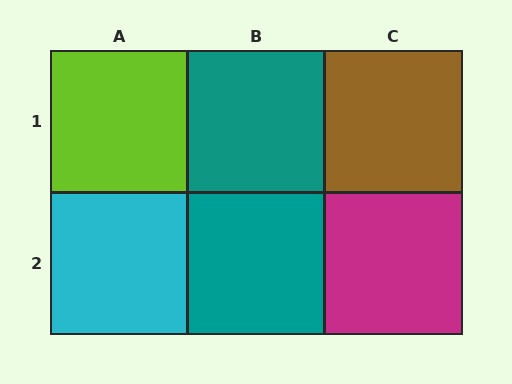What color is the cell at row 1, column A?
Lime.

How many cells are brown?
1 cell is brown.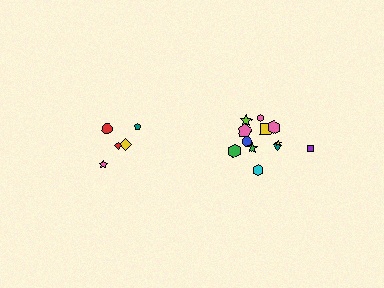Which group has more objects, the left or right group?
The right group.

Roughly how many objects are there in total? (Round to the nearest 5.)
Roughly 15 objects in total.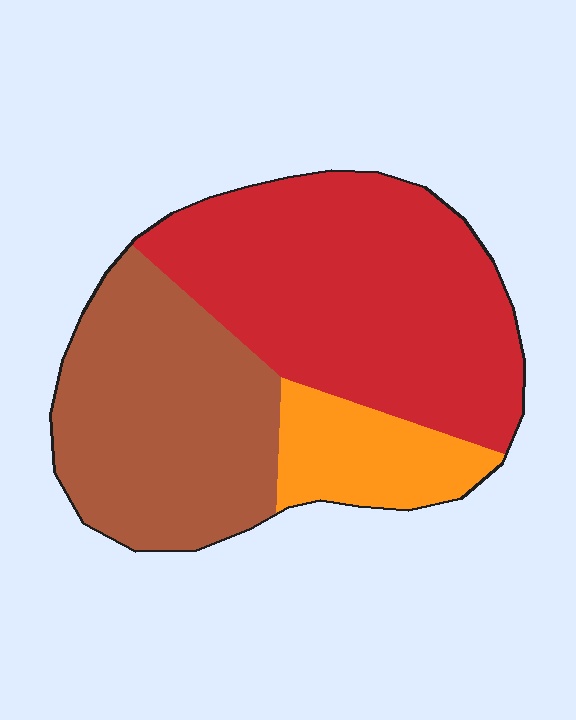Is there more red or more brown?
Red.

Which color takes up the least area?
Orange, at roughly 15%.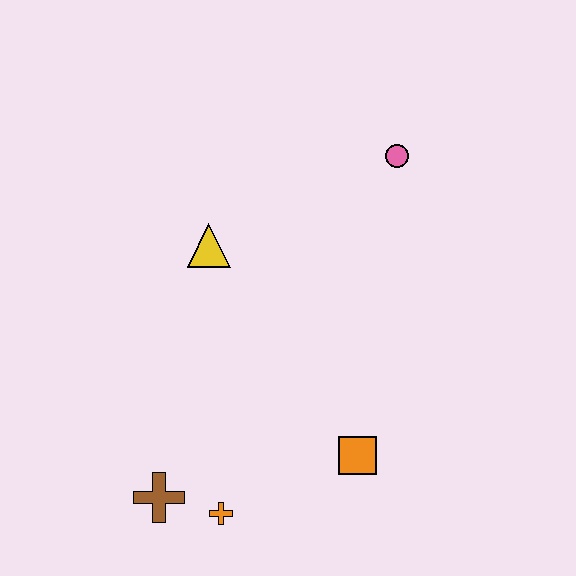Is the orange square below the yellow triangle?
Yes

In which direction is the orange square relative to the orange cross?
The orange square is to the right of the orange cross.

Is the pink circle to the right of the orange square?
Yes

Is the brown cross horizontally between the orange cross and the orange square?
No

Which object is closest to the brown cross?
The orange cross is closest to the brown cross.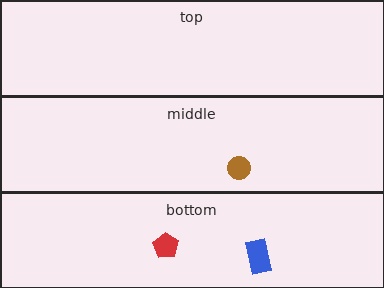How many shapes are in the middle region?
1.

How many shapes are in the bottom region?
2.